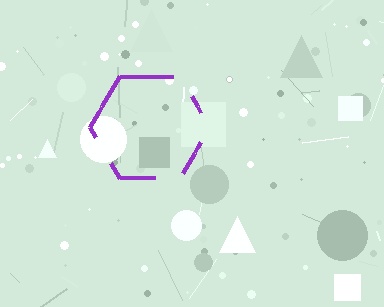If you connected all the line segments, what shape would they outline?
They would outline a hexagon.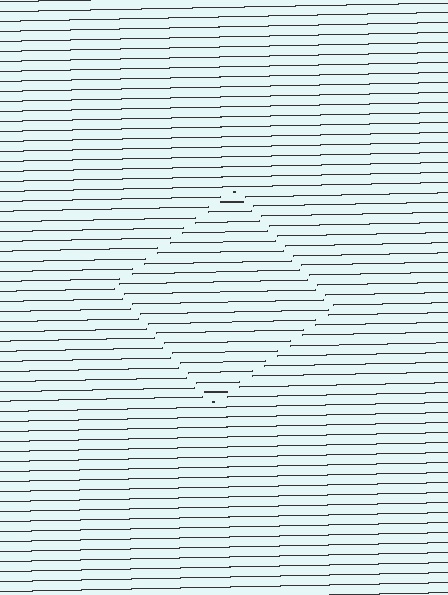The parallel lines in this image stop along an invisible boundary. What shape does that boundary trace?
An illusory square. The interior of the shape contains the same grating, shifted by half a period — the contour is defined by the phase discontinuity where line-ends from the inner and outer gratings abut.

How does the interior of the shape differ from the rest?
The interior of the shape contains the same grating, shifted by half a period — the contour is defined by the phase discontinuity where line-ends from the inner and outer gratings abut.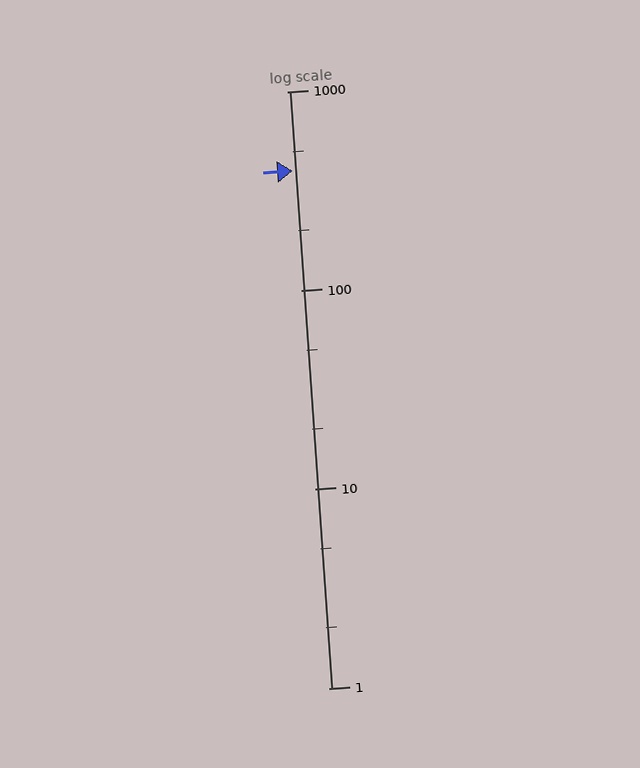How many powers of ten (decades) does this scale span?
The scale spans 3 decades, from 1 to 1000.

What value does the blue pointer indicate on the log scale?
The pointer indicates approximately 400.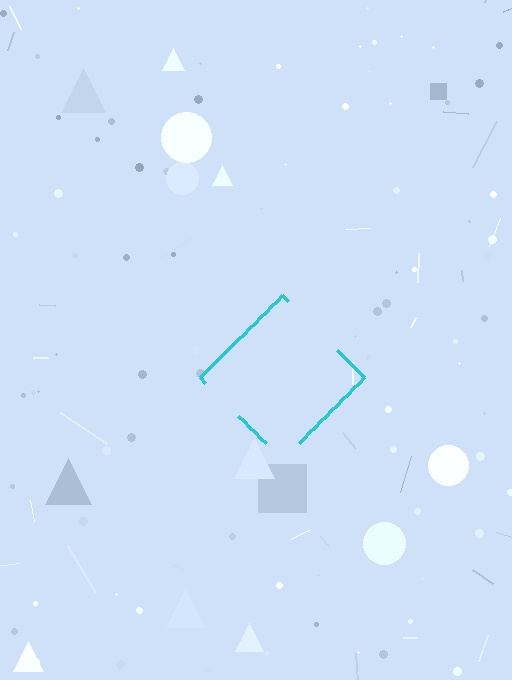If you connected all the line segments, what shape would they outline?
They would outline a diamond.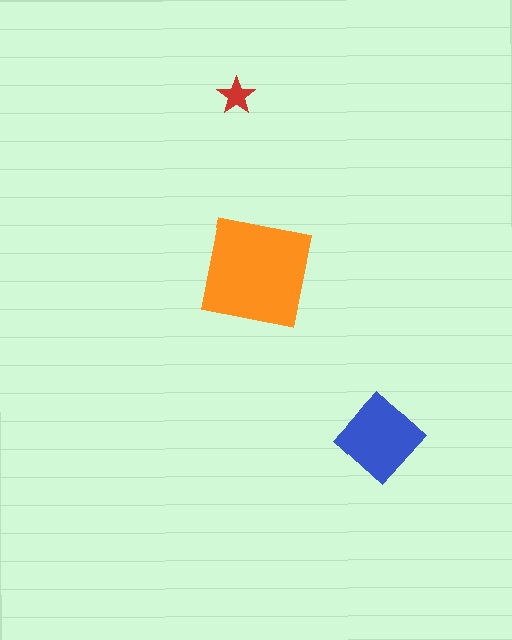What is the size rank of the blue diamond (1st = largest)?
2nd.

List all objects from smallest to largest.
The red star, the blue diamond, the orange square.